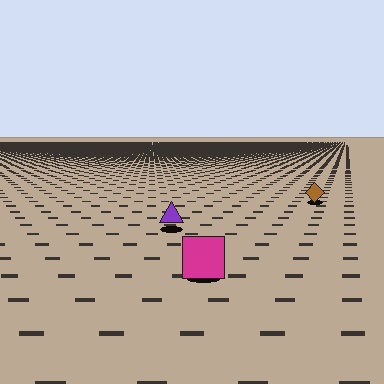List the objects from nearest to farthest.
From nearest to farthest: the magenta square, the purple triangle, the brown diamond.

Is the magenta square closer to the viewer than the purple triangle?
Yes. The magenta square is closer — you can tell from the texture gradient: the ground texture is coarser near it.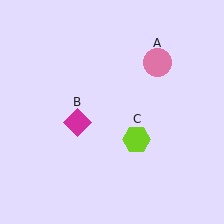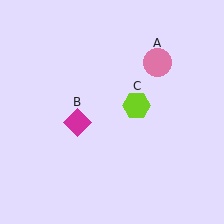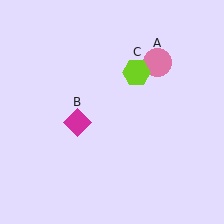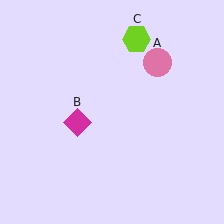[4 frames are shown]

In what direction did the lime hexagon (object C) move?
The lime hexagon (object C) moved up.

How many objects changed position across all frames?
1 object changed position: lime hexagon (object C).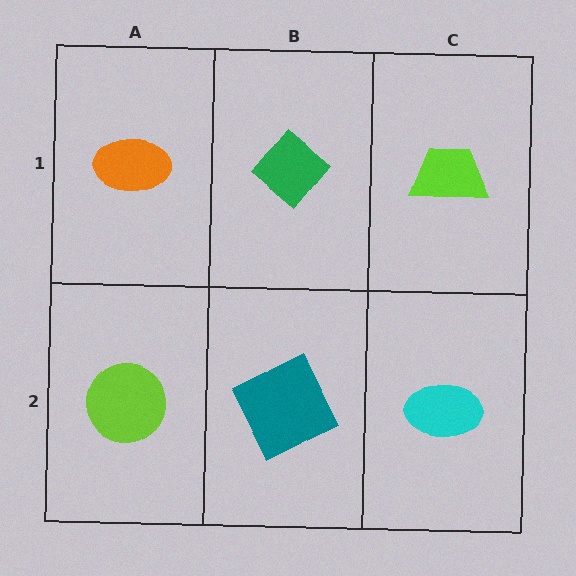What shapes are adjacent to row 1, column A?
A lime circle (row 2, column A), a green diamond (row 1, column B).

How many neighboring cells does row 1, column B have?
3.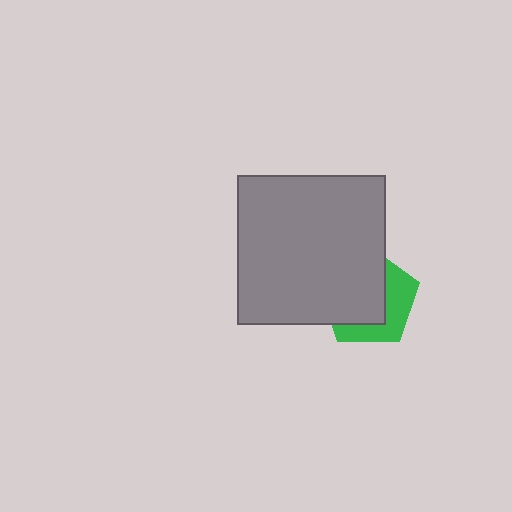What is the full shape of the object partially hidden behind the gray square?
The partially hidden object is a green pentagon.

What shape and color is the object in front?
The object in front is a gray square.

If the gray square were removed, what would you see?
You would see the complete green pentagon.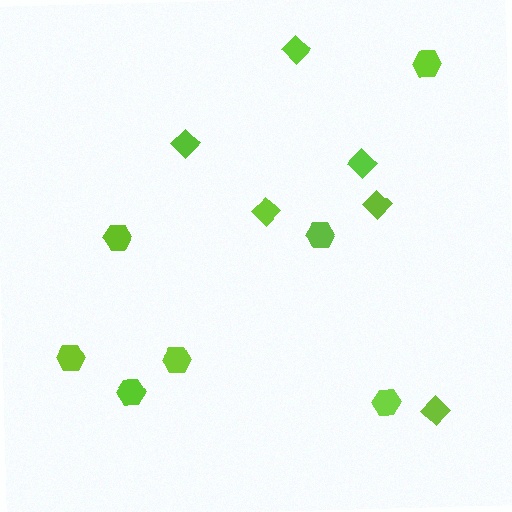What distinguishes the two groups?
There are 2 groups: one group of diamonds (6) and one group of hexagons (7).